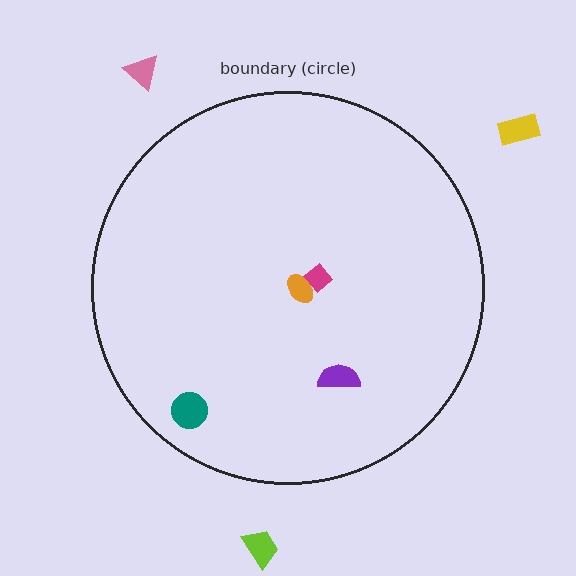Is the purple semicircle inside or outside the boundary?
Inside.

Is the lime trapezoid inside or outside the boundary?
Outside.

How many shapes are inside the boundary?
4 inside, 3 outside.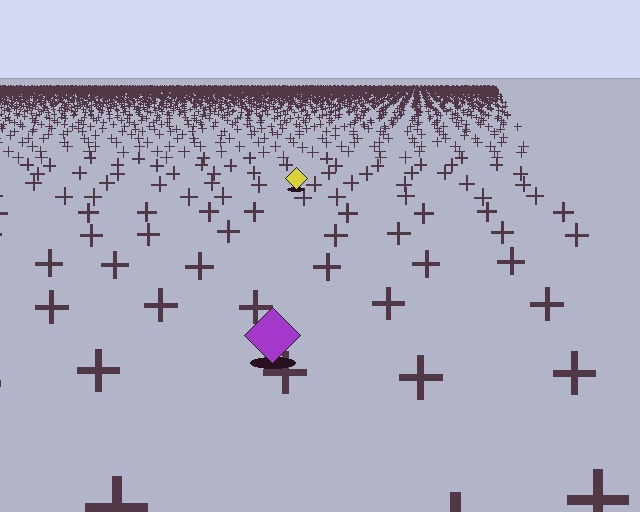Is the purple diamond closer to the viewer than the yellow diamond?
Yes. The purple diamond is closer — you can tell from the texture gradient: the ground texture is coarser near it.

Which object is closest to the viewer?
The purple diamond is closest. The texture marks near it are larger and more spread out.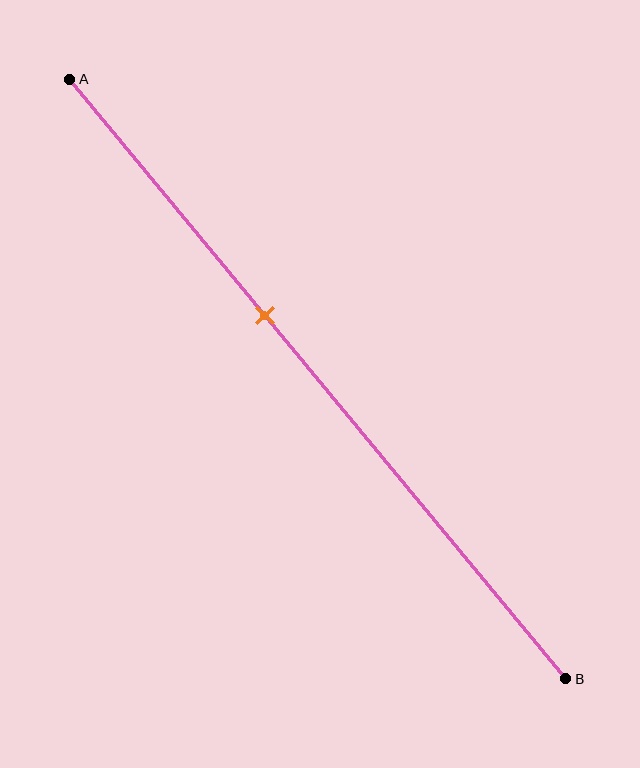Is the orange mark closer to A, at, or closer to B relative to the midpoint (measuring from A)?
The orange mark is closer to point A than the midpoint of segment AB.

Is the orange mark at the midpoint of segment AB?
No, the mark is at about 40% from A, not at the 50% midpoint.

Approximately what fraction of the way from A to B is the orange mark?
The orange mark is approximately 40% of the way from A to B.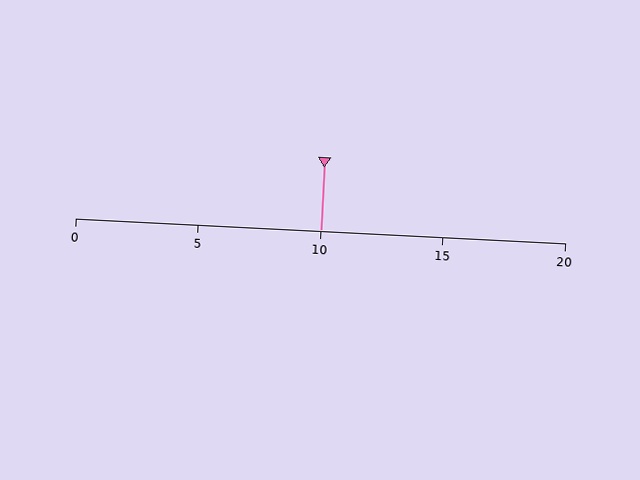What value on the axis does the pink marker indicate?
The marker indicates approximately 10.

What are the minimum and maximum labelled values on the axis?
The axis runs from 0 to 20.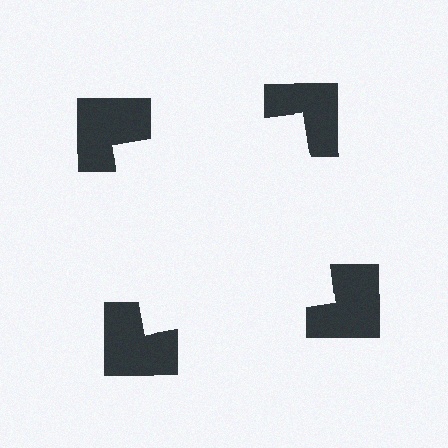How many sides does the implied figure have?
4 sides.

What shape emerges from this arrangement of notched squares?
An illusory square — its edges are inferred from the aligned wedge cuts in the notched squares, not physically drawn.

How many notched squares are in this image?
There are 4 — one at each vertex of the illusory square.